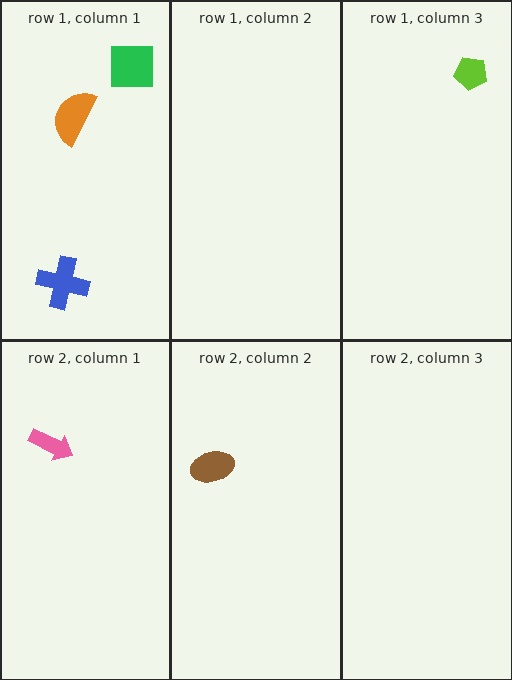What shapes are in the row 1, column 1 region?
The blue cross, the green square, the orange semicircle.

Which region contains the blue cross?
The row 1, column 1 region.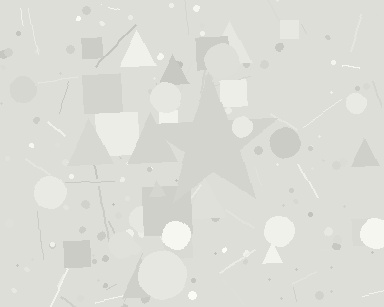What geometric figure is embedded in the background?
A star is embedded in the background.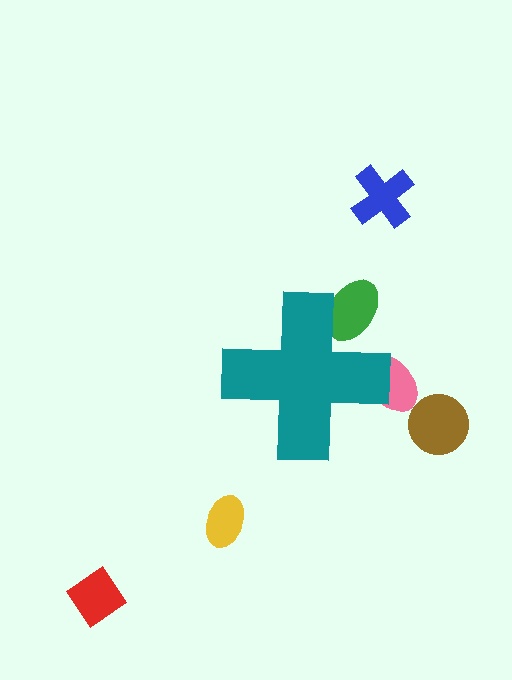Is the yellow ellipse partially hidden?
No, the yellow ellipse is fully visible.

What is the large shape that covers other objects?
A teal cross.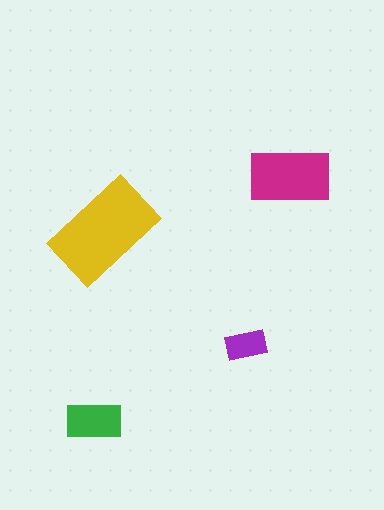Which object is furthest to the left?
The green rectangle is leftmost.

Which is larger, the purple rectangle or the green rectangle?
The green one.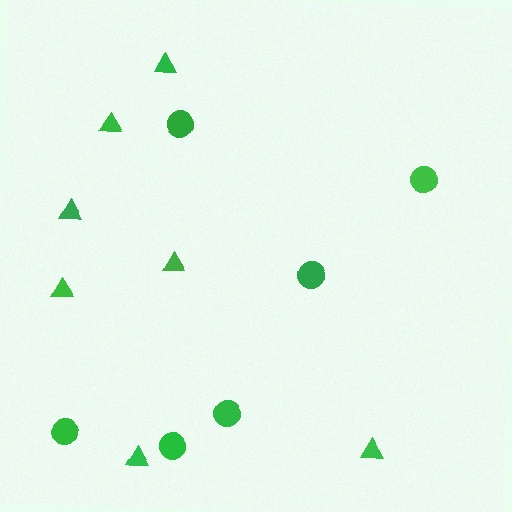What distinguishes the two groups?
There are 2 groups: one group of circles (6) and one group of triangles (7).